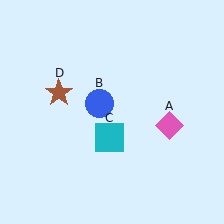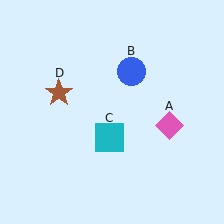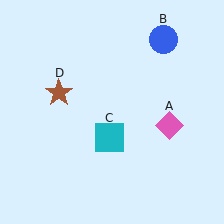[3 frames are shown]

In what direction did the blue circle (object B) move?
The blue circle (object B) moved up and to the right.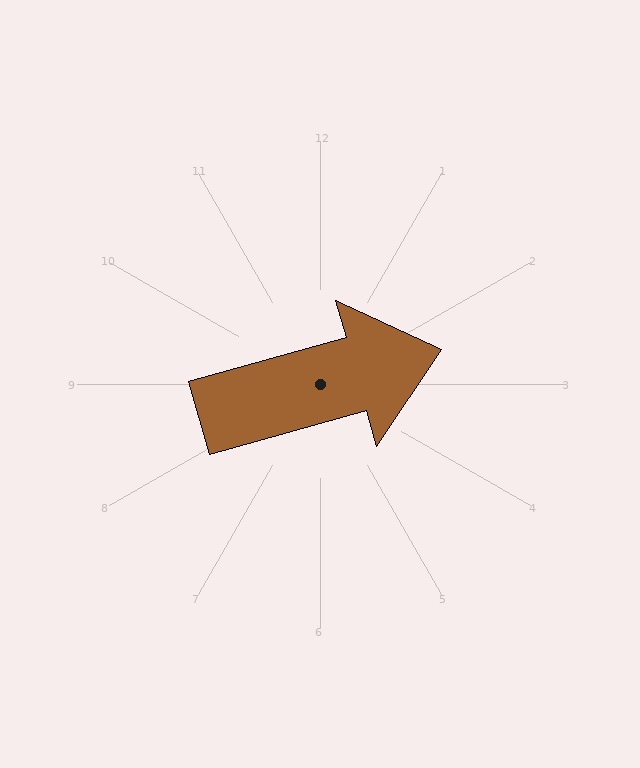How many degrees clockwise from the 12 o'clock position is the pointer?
Approximately 74 degrees.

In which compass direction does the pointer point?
East.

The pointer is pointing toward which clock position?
Roughly 2 o'clock.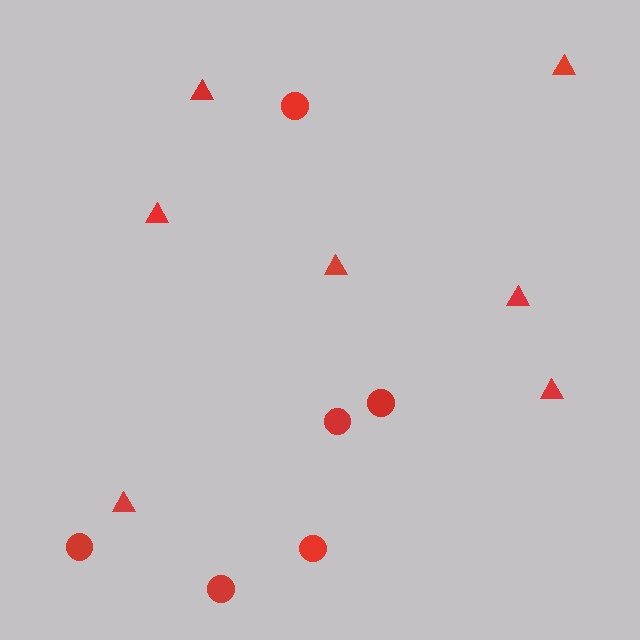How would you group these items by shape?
There are 2 groups: one group of circles (6) and one group of triangles (7).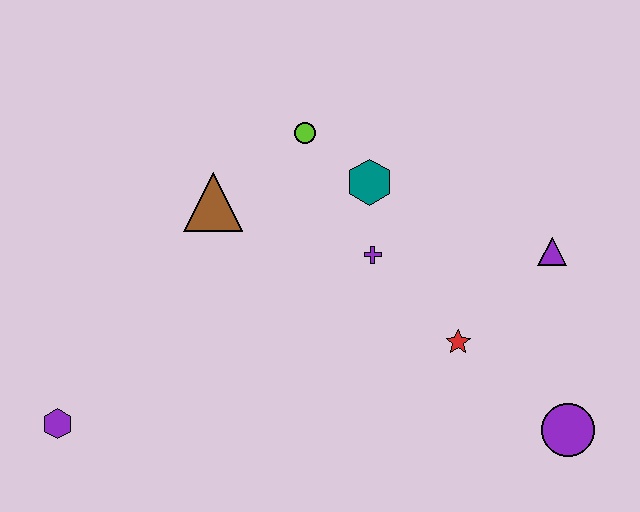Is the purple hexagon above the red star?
No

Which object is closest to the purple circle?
The red star is closest to the purple circle.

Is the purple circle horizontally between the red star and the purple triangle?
No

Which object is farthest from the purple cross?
The purple hexagon is farthest from the purple cross.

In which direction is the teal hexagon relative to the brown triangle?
The teal hexagon is to the right of the brown triangle.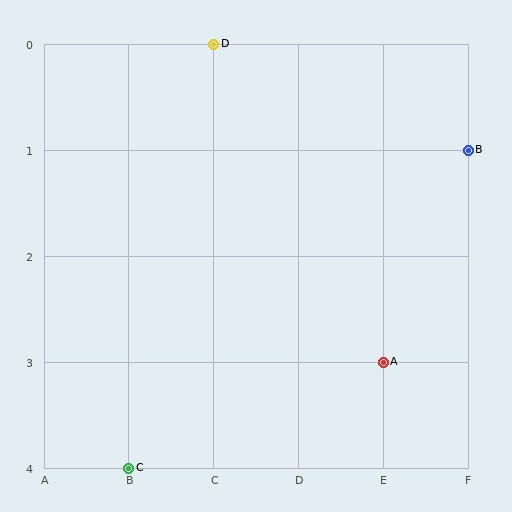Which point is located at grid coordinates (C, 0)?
Point D is at (C, 0).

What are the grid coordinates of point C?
Point C is at grid coordinates (B, 4).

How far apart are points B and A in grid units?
Points B and A are 1 column and 2 rows apart (about 2.2 grid units diagonally).